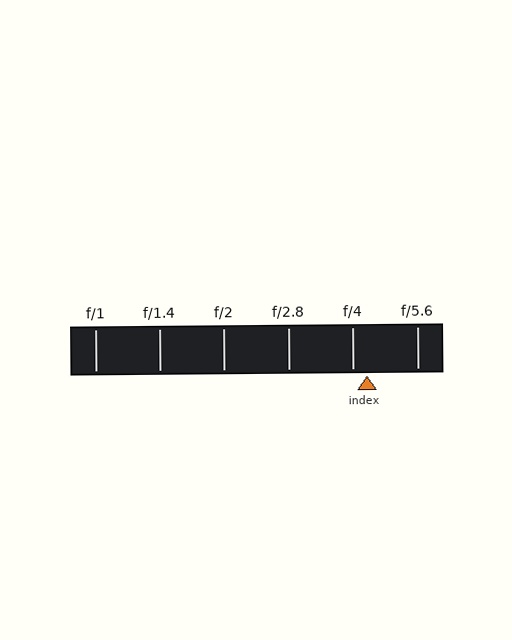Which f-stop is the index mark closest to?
The index mark is closest to f/4.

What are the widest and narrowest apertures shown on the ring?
The widest aperture shown is f/1 and the narrowest is f/5.6.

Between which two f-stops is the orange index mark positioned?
The index mark is between f/4 and f/5.6.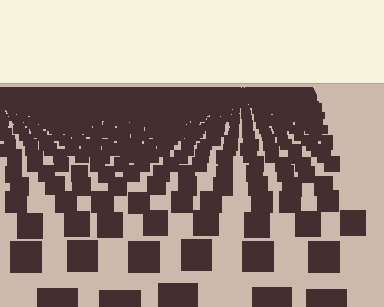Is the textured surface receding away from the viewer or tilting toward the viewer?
The surface is receding away from the viewer. Texture elements get smaller and denser toward the top.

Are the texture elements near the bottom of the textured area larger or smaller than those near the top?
Larger. Near the bottom, elements are closer to the viewer and appear at a bigger on-screen size.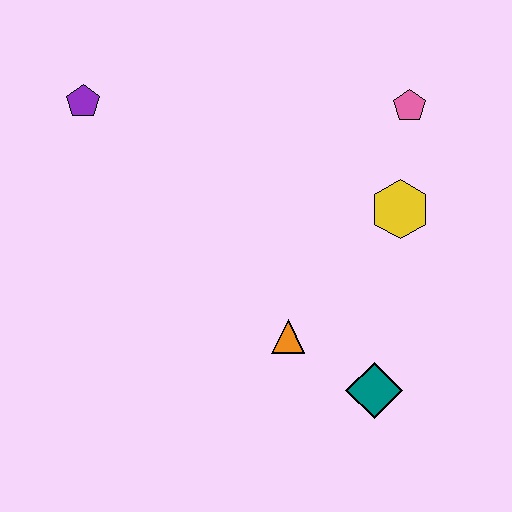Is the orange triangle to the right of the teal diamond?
No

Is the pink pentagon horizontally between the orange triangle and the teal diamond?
No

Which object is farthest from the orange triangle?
The purple pentagon is farthest from the orange triangle.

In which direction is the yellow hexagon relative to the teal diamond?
The yellow hexagon is above the teal diamond.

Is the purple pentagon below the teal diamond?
No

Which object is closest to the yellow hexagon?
The pink pentagon is closest to the yellow hexagon.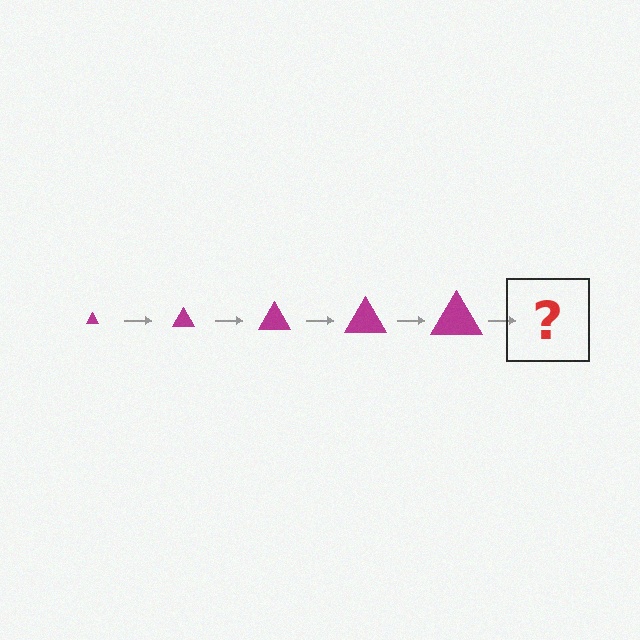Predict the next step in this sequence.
The next step is a magenta triangle, larger than the previous one.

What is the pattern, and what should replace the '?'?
The pattern is that the triangle gets progressively larger each step. The '?' should be a magenta triangle, larger than the previous one.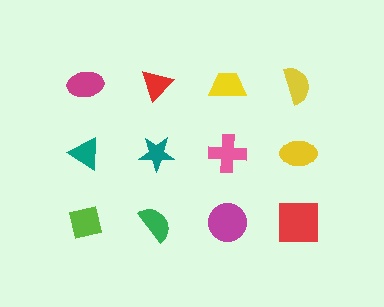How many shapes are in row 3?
4 shapes.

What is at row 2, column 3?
A pink cross.